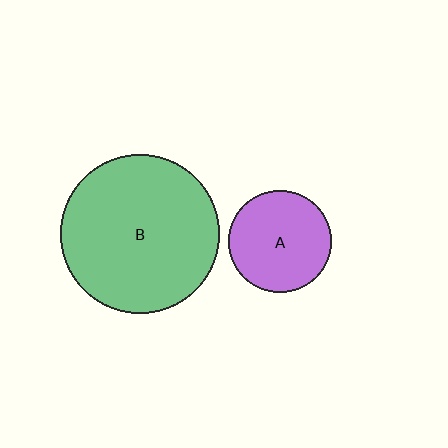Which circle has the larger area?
Circle B (green).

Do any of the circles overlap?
No, none of the circles overlap.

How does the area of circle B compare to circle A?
Approximately 2.4 times.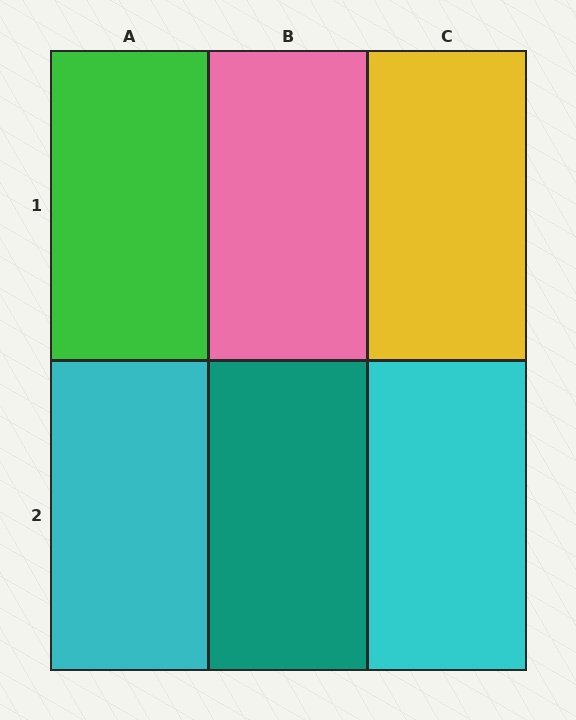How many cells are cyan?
2 cells are cyan.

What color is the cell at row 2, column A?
Cyan.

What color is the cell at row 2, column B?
Teal.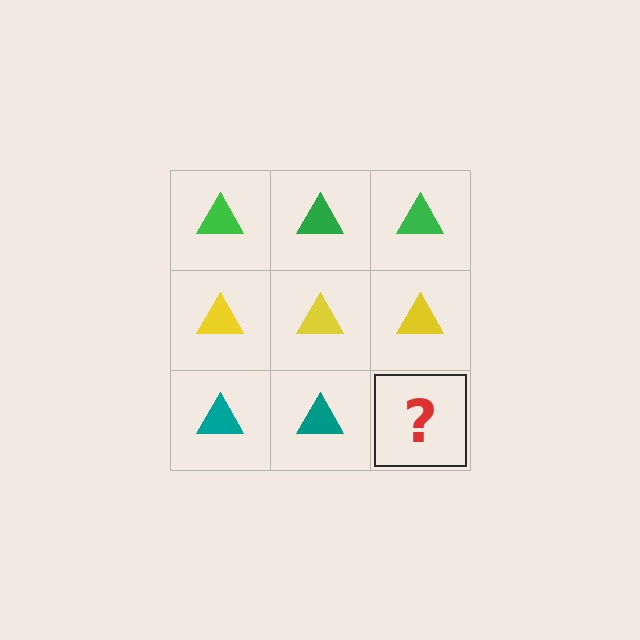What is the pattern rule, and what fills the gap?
The rule is that each row has a consistent color. The gap should be filled with a teal triangle.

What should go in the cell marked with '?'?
The missing cell should contain a teal triangle.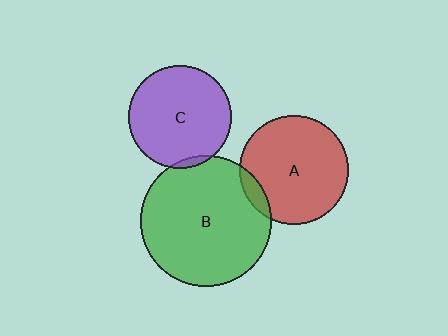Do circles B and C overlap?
Yes.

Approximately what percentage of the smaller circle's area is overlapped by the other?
Approximately 5%.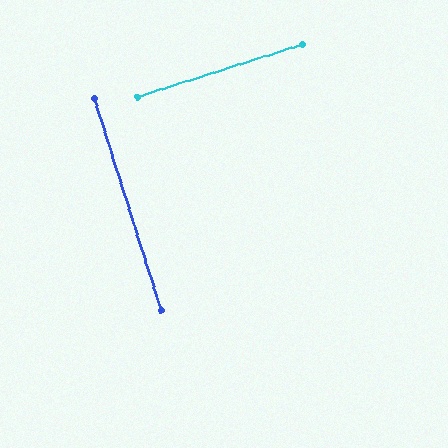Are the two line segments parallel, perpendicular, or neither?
Perpendicular — they meet at approximately 90°.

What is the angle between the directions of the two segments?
Approximately 90 degrees.